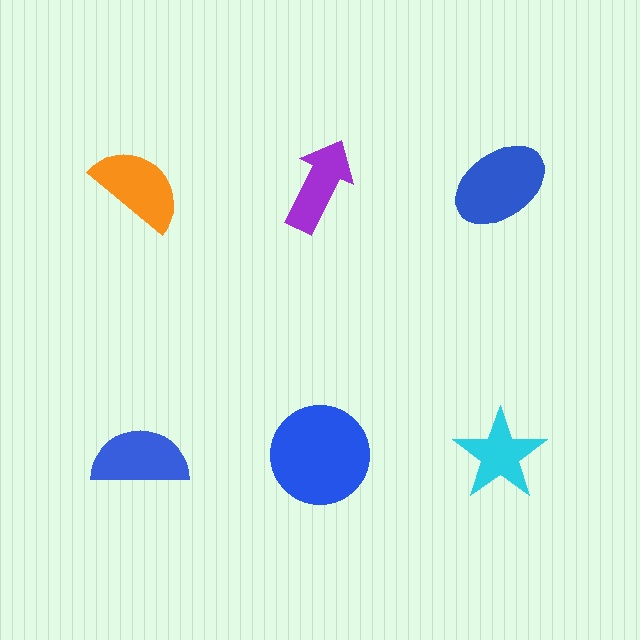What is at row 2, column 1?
A blue semicircle.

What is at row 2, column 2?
A blue circle.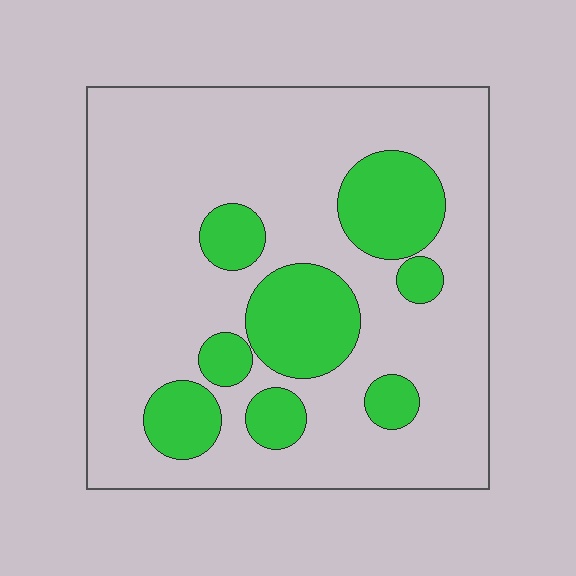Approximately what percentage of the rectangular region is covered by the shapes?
Approximately 25%.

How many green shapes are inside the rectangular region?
8.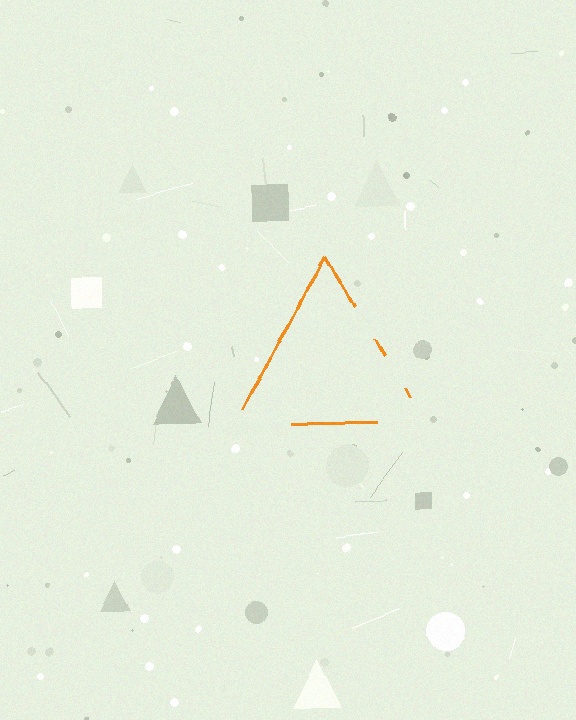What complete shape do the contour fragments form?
The contour fragments form a triangle.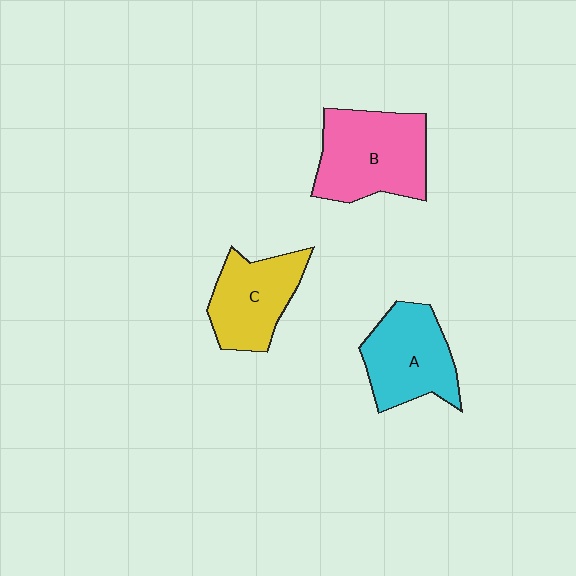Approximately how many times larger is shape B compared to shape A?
Approximately 1.2 times.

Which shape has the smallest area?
Shape C (yellow).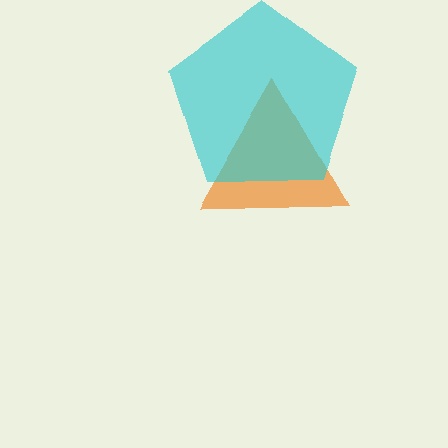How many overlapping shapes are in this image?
There are 2 overlapping shapes in the image.